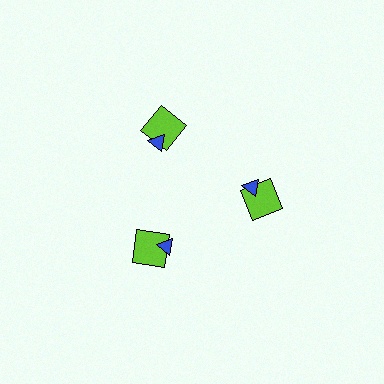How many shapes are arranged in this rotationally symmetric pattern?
There are 6 shapes, arranged in 3 groups of 2.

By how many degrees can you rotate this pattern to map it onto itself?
The pattern maps onto itself every 120 degrees of rotation.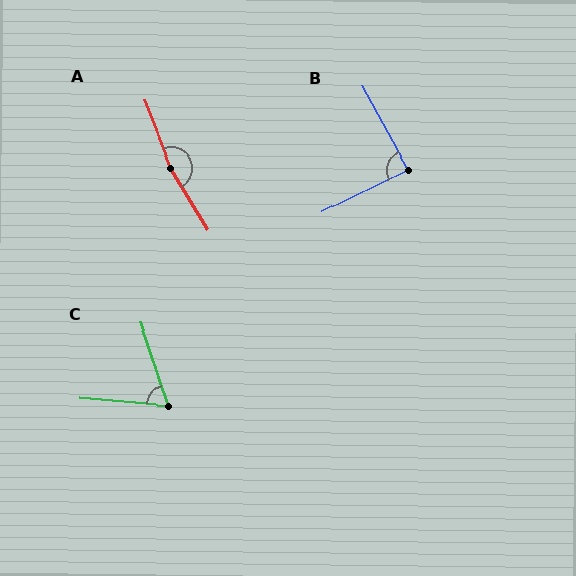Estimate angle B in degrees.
Approximately 88 degrees.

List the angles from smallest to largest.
C (67°), B (88°), A (170°).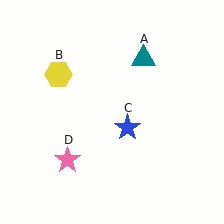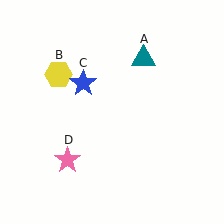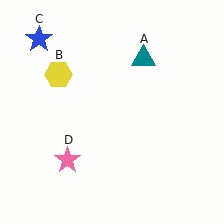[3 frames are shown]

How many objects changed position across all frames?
1 object changed position: blue star (object C).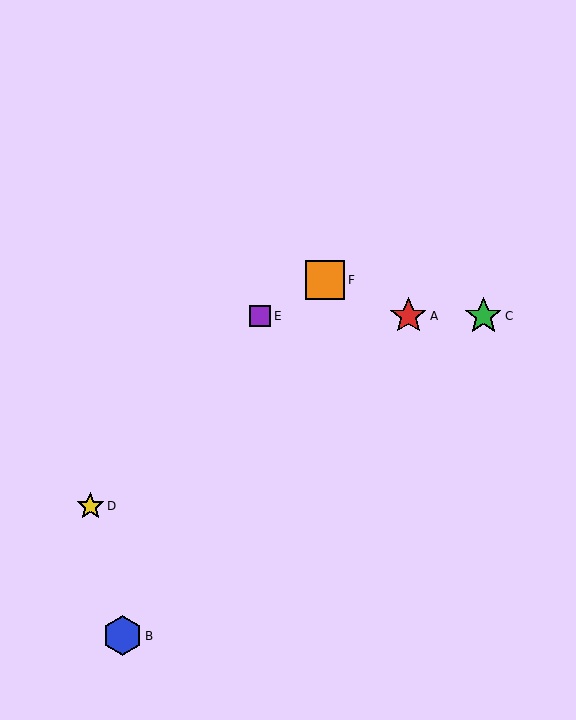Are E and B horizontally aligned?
No, E is at y≈316 and B is at y≈636.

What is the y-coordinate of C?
Object C is at y≈316.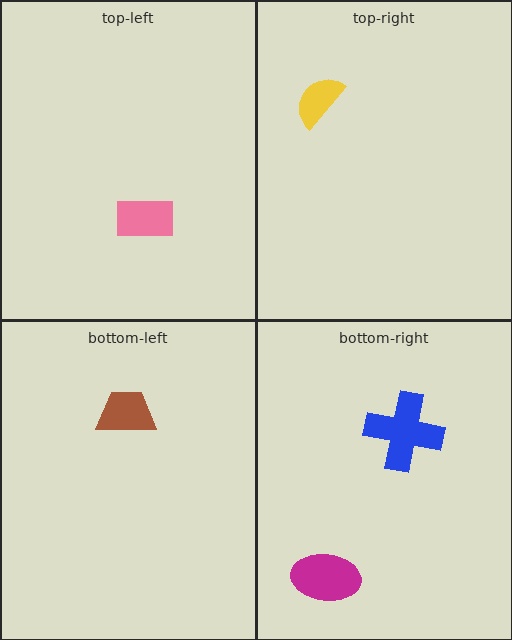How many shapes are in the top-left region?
1.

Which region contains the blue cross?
The bottom-right region.